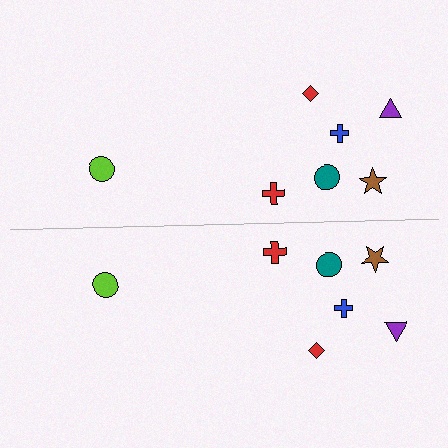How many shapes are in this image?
There are 14 shapes in this image.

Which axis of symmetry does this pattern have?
The pattern has a horizontal axis of symmetry running through the center of the image.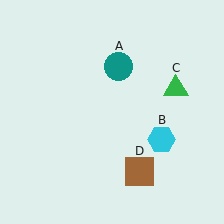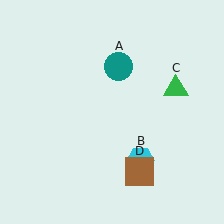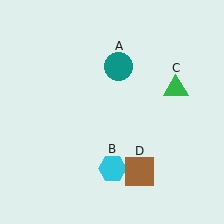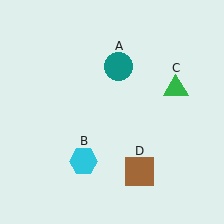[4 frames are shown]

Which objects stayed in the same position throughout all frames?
Teal circle (object A) and green triangle (object C) and brown square (object D) remained stationary.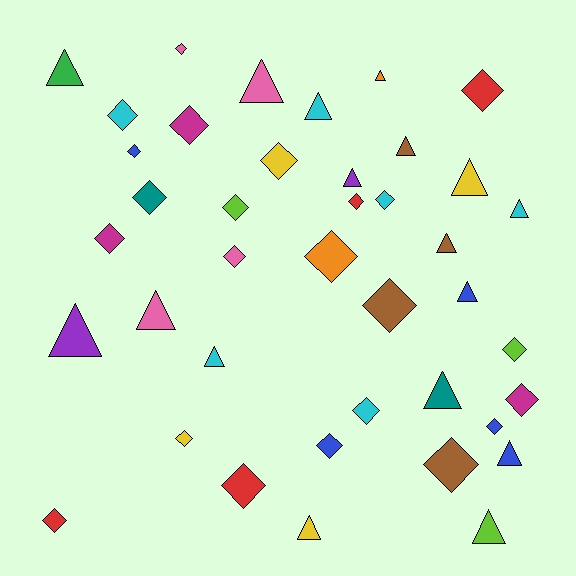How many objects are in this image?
There are 40 objects.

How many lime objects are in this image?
There are 3 lime objects.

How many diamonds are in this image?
There are 23 diamonds.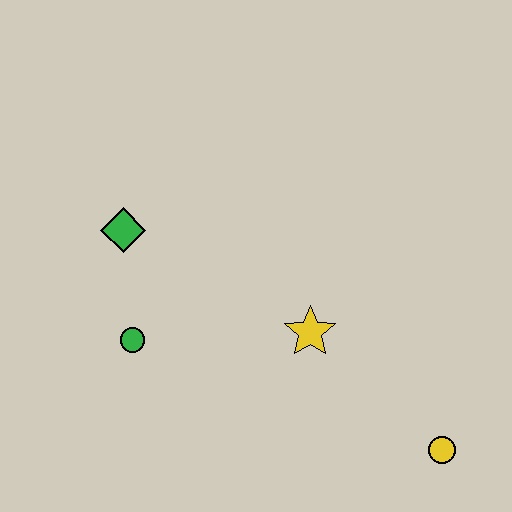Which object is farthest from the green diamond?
The yellow circle is farthest from the green diamond.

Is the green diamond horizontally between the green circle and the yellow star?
No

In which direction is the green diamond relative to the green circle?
The green diamond is above the green circle.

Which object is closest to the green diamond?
The green circle is closest to the green diamond.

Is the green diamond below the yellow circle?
No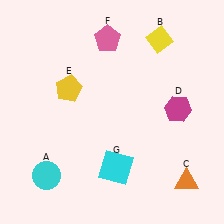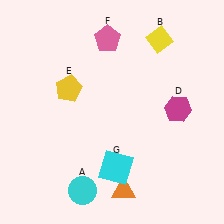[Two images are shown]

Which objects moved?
The objects that moved are: the cyan circle (A), the orange triangle (C).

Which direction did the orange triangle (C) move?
The orange triangle (C) moved left.